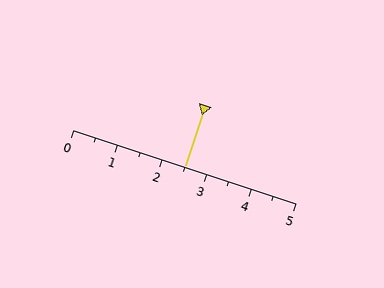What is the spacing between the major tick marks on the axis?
The major ticks are spaced 1 apart.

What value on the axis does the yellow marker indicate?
The marker indicates approximately 2.5.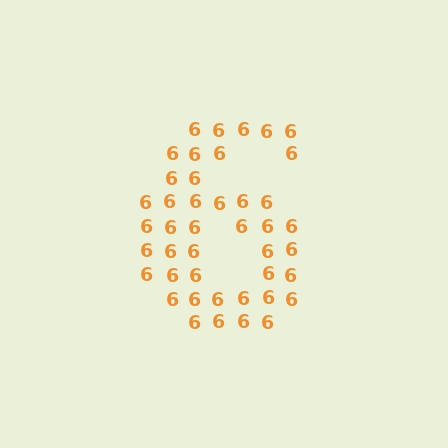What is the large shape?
The large shape is the digit 6.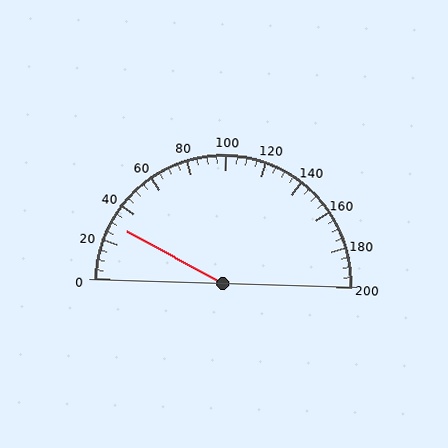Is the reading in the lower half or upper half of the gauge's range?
The reading is in the lower half of the range (0 to 200).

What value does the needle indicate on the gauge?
The needle indicates approximately 30.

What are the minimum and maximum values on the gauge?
The gauge ranges from 0 to 200.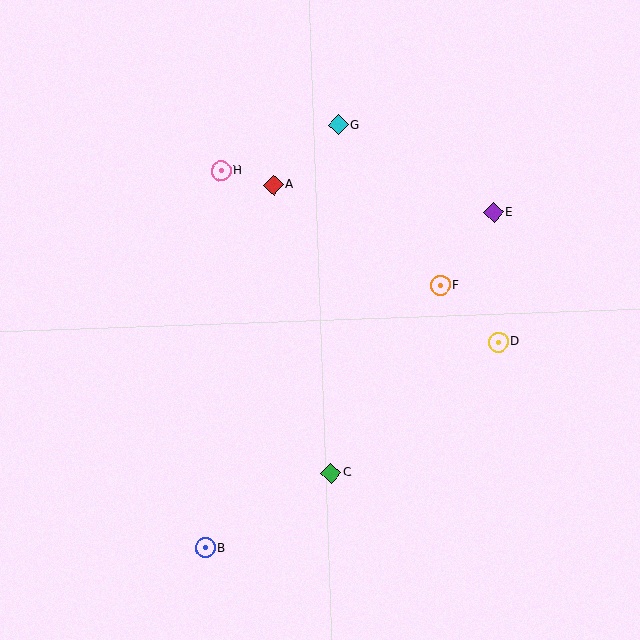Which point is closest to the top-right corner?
Point E is closest to the top-right corner.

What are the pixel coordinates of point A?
Point A is at (274, 185).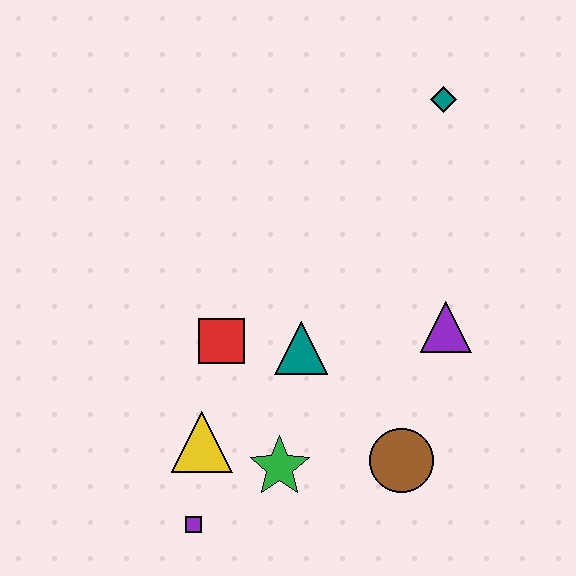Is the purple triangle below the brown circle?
No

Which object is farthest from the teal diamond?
The purple square is farthest from the teal diamond.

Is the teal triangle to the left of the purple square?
No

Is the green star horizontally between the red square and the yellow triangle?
No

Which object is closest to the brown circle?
The green star is closest to the brown circle.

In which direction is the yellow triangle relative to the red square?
The yellow triangle is below the red square.